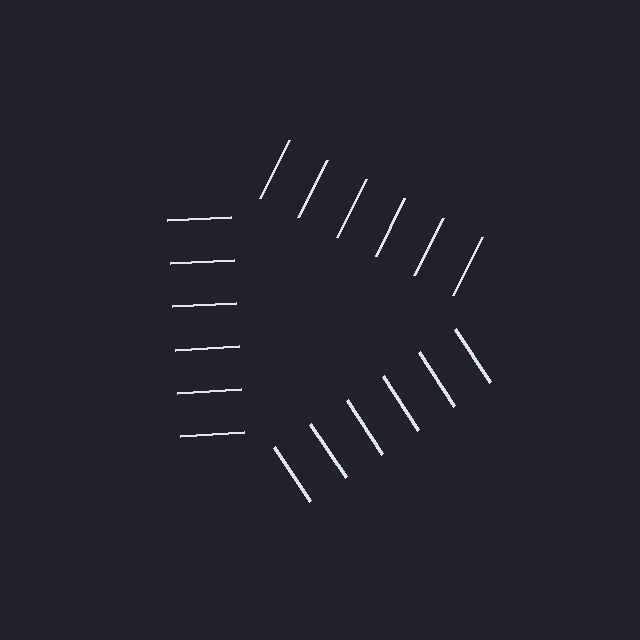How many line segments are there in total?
18 — 6 along each of the 3 edges.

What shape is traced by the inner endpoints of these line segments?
An illusory triangle — the line segments terminate on its edges but no continuous stroke is drawn.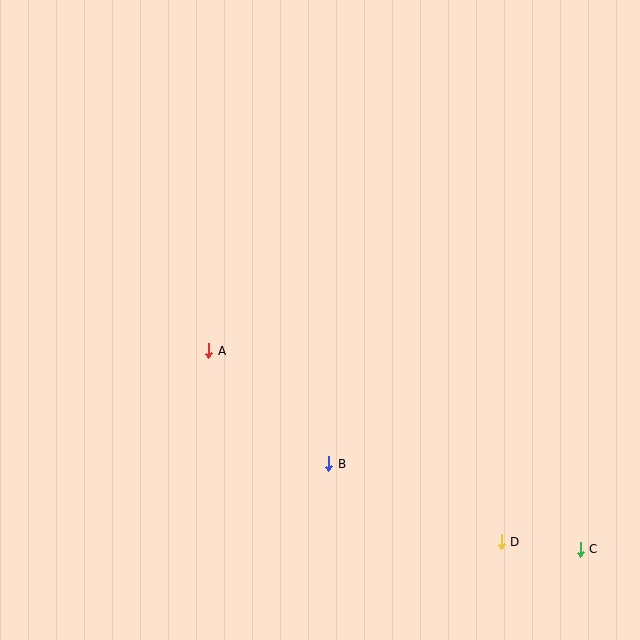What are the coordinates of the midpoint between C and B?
The midpoint between C and B is at (454, 506).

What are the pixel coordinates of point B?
Point B is at (329, 464).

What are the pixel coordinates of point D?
Point D is at (501, 542).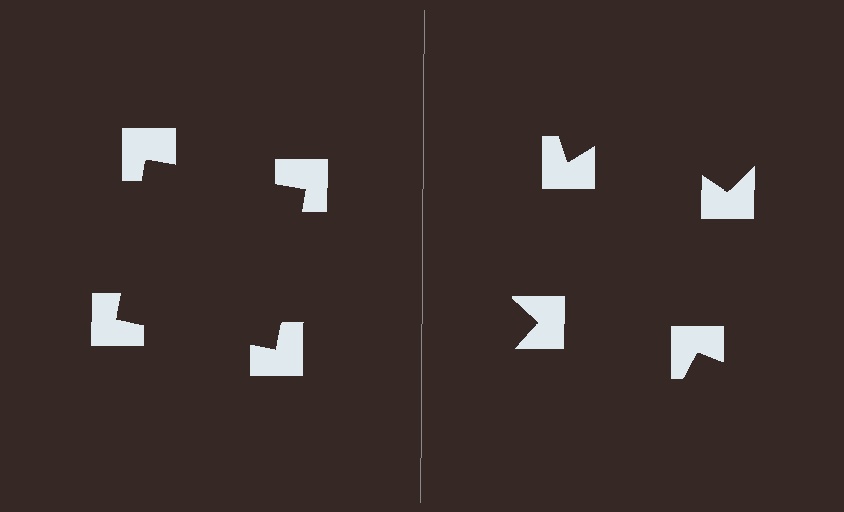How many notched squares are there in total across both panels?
8 — 4 on each side.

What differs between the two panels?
The notched squares are positioned identically on both sides; only the wedge orientations differ. On the left they align to a square; on the right they are misaligned.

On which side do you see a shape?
An illusory square appears on the left side. On the right side the wedge cuts are rotated, so no coherent shape forms.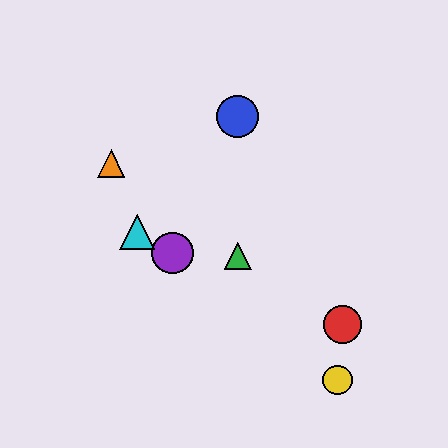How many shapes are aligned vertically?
2 shapes (the blue circle, the green triangle) are aligned vertically.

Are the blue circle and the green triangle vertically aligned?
Yes, both are at x≈238.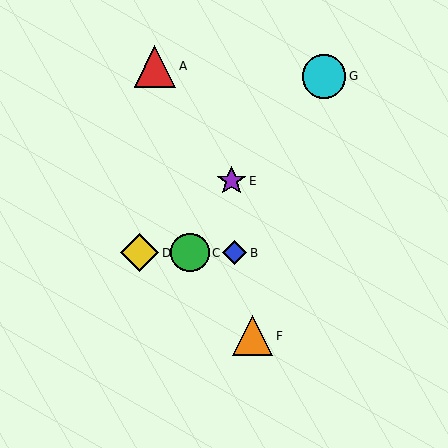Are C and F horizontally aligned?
No, C is at y≈253 and F is at y≈336.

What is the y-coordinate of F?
Object F is at y≈336.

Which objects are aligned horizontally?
Objects B, C, D are aligned horizontally.